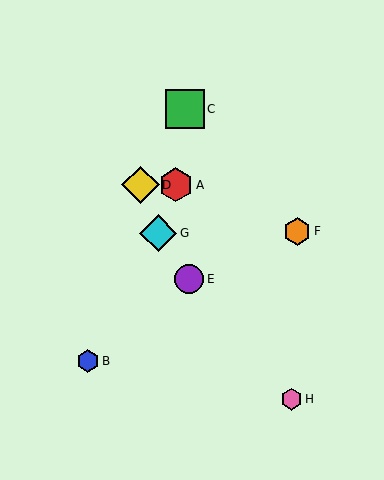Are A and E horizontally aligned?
No, A is at y≈185 and E is at y≈279.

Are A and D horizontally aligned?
Yes, both are at y≈185.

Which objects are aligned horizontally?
Objects A, D are aligned horizontally.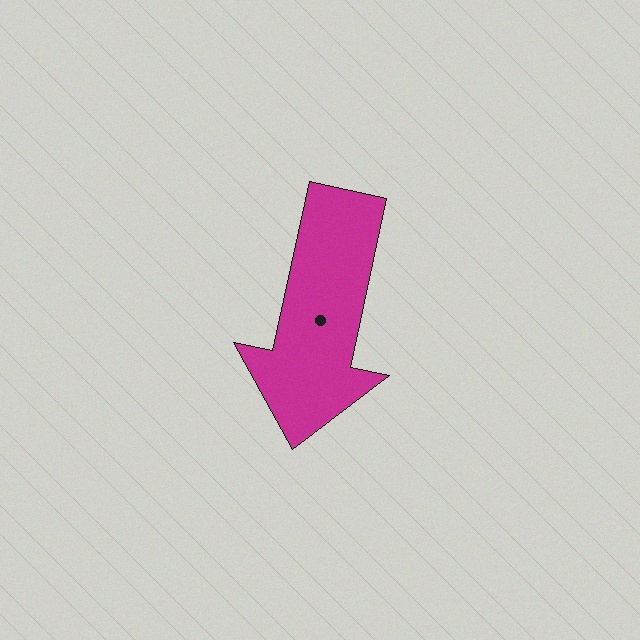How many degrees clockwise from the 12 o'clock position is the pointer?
Approximately 192 degrees.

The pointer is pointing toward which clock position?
Roughly 6 o'clock.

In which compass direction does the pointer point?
South.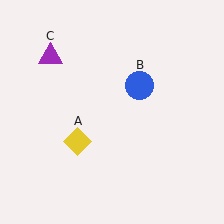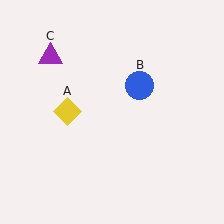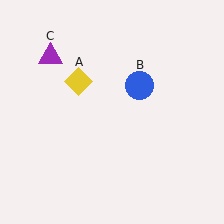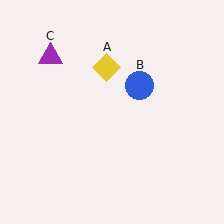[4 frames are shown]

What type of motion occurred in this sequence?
The yellow diamond (object A) rotated clockwise around the center of the scene.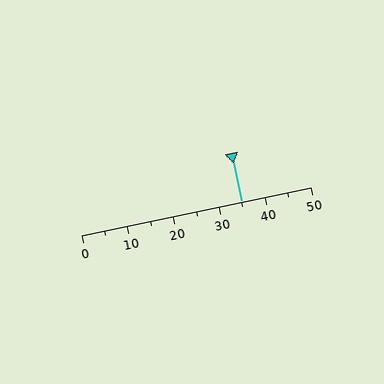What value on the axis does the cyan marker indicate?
The marker indicates approximately 35.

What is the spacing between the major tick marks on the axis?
The major ticks are spaced 10 apart.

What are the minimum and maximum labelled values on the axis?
The axis runs from 0 to 50.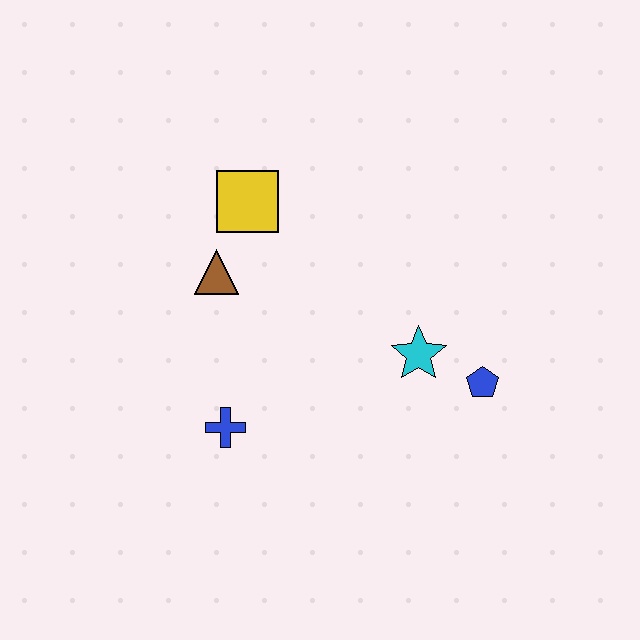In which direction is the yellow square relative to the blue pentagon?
The yellow square is to the left of the blue pentagon.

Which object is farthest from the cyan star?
The yellow square is farthest from the cyan star.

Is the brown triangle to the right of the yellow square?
No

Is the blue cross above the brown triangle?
No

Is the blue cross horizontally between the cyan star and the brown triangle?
Yes